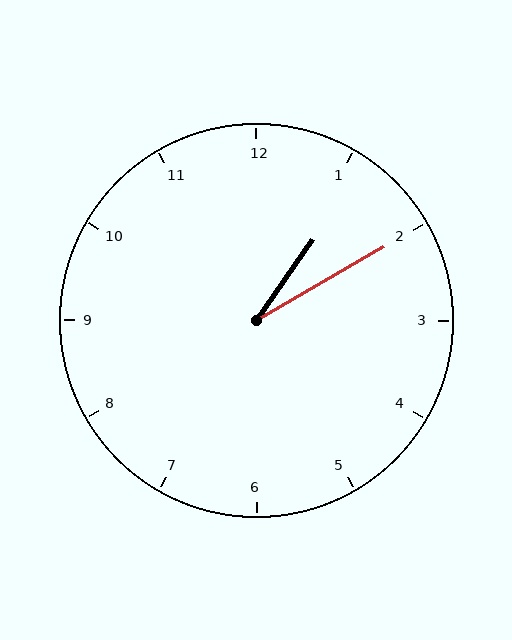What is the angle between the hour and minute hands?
Approximately 25 degrees.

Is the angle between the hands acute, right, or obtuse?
It is acute.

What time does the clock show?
1:10.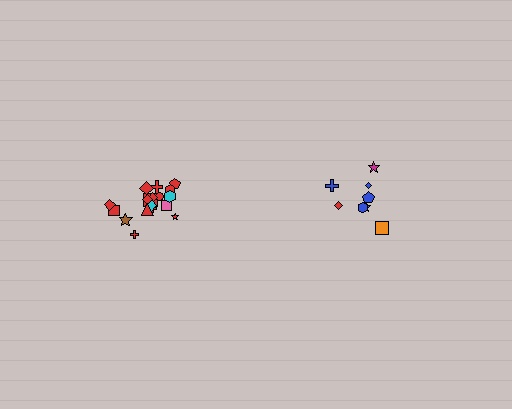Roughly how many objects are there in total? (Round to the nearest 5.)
Roughly 25 objects in total.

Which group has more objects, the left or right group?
The left group.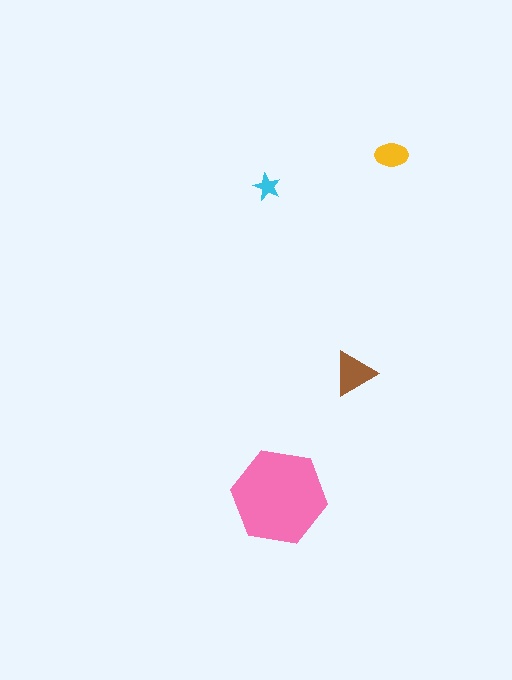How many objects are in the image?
There are 4 objects in the image.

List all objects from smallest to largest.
The cyan star, the yellow ellipse, the brown triangle, the pink hexagon.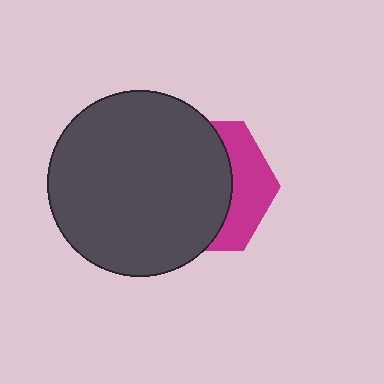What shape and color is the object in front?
The object in front is a dark gray circle.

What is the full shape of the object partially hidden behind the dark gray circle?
The partially hidden object is a magenta hexagon.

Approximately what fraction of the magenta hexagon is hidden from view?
Roughly 67% of the magenta hexagon is hidden behind the dark gray circle.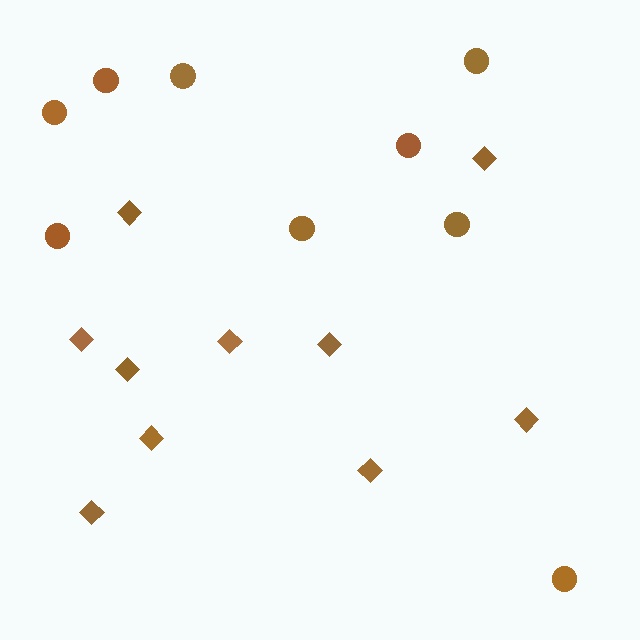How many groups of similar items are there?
There are 2 groups: one group of diamonds (10) and one group of circles (9).